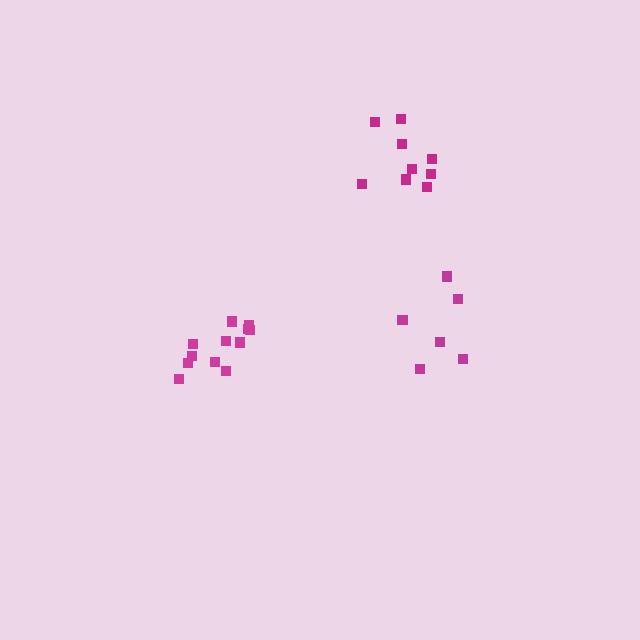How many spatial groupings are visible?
There are 3 spatial groupings.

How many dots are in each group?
Group 1: 9 dots, Group 2: 12 dots, Group 3: 6 dots (27 total).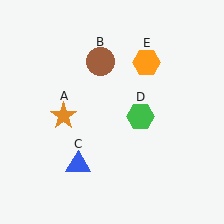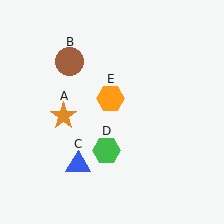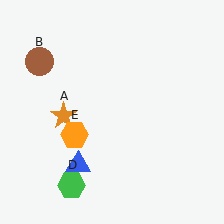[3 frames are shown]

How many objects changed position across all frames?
3 objects changed position: brown circle (object B), green hexagon (object D), orange hexagon (object E).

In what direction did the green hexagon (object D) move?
The green hexagon (object D) moved down and to the left.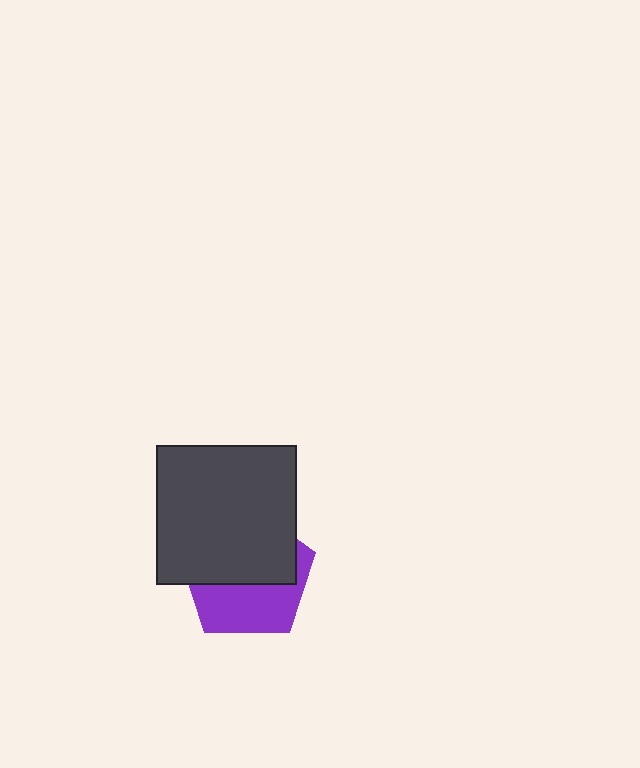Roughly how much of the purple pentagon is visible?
A small part of it is visible (roughly 43%).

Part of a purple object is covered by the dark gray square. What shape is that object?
It is a pentagon.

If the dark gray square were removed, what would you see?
You would see the complete purple pentagon.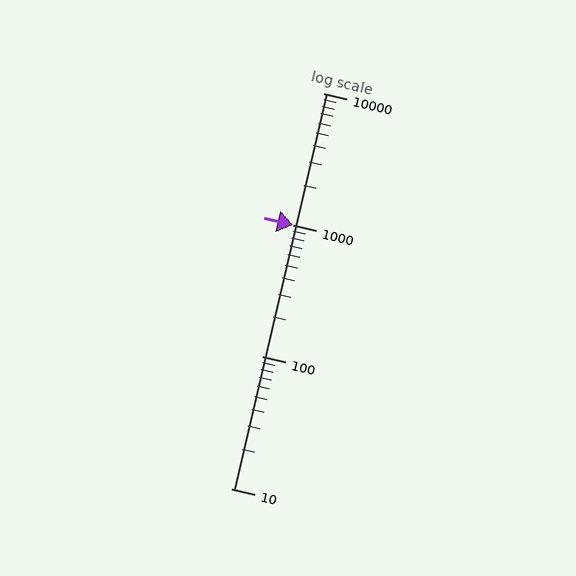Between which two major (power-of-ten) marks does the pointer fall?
The pointer is between 1000 and 10000.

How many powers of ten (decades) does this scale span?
The scale spans 3 decades, from 10 to 10000.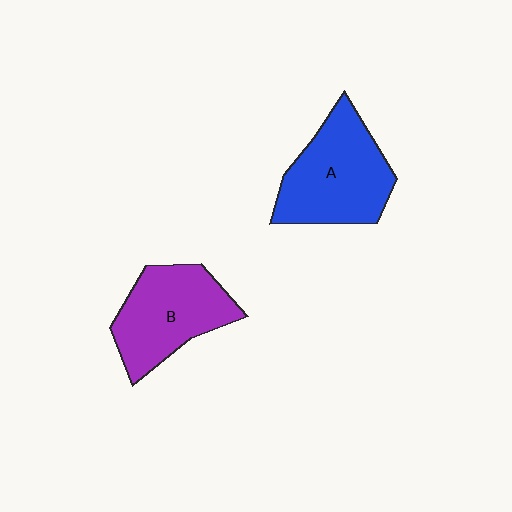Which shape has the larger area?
Shape A (blue).